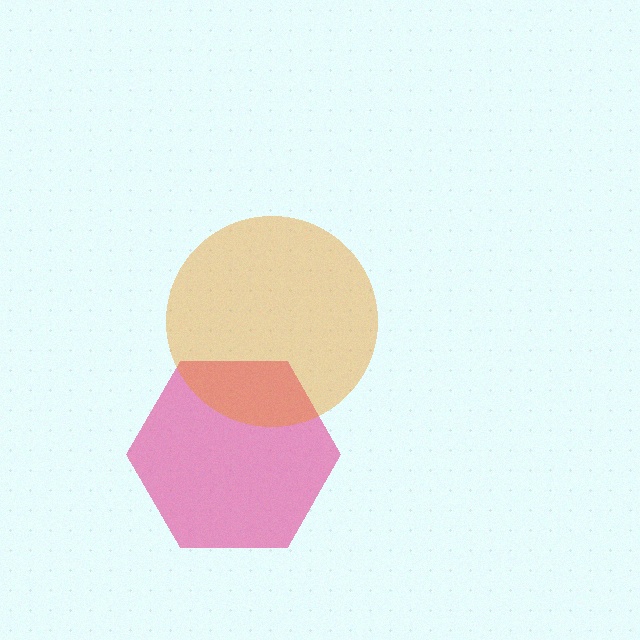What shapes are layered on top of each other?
The layered shapes are: a pink hexagon, an orange circle.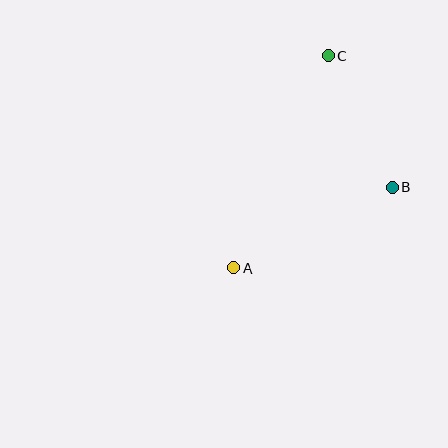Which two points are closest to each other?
Points B and C are closest to each other.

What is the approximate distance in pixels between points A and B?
The distance between A and B is approximately 177 pixels.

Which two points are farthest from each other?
Points A and C are farthest from each other.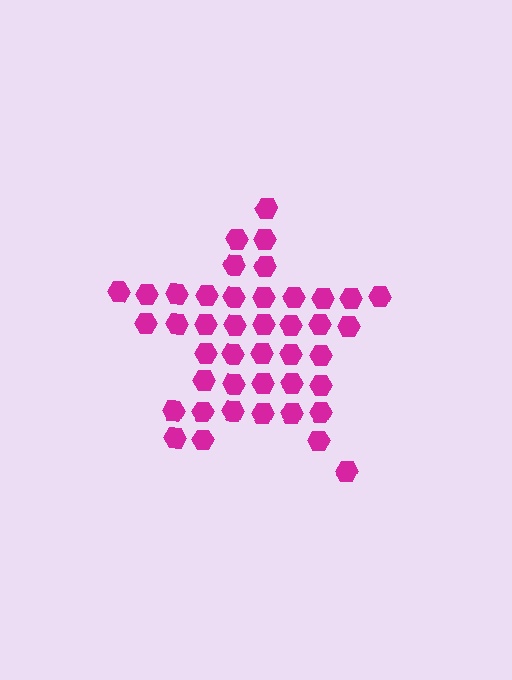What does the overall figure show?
The overall figure shows a star.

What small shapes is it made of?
It is made of small hexagons.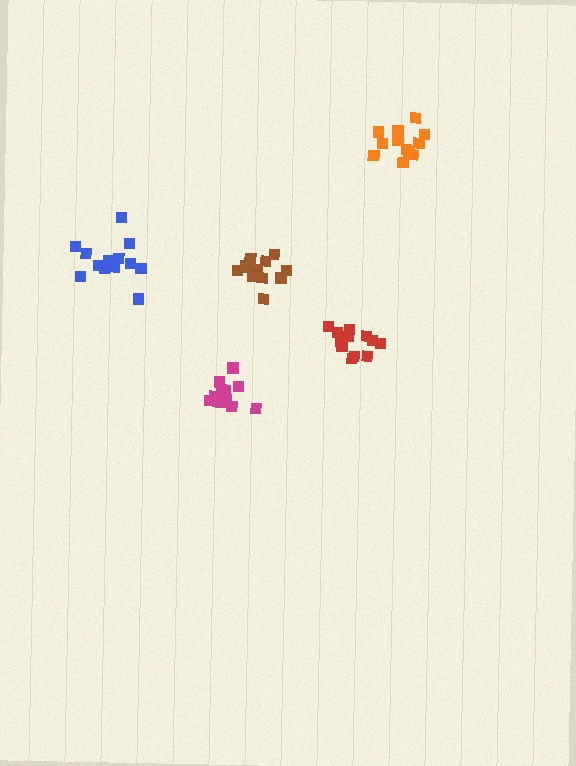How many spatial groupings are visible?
There are 5 spatial groupings.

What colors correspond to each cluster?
The clusters are colored: brown, blue, red, magenta, orange.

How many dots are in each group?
Group 1: 12 dots, Group 2: 16 dots, Group 3: 12 dots, Group 4: 13 dots, Group 5: 12 dots (65 total).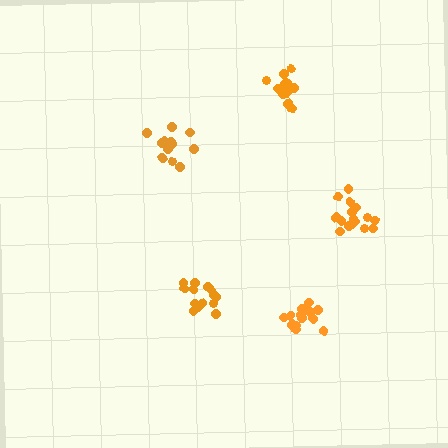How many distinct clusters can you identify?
There are 5 distinct clusters.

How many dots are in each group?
Group 1: 15 dots, Group 2: 15 dots, Group 3: 15 dots, Group 4: 16 dots, Group 5: 17 dots (78 total).